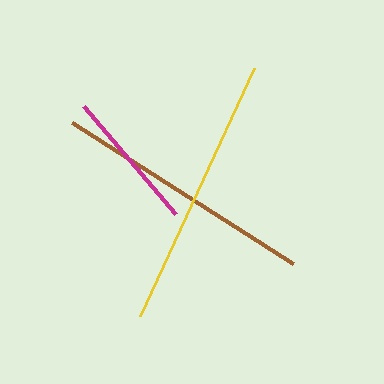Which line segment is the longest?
The yellow line is the longest at approximately 272 pixels.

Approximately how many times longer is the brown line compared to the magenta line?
The brown line is approximately 1.9 times the length of the magenta line.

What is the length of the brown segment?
The brown segment is approximately 262 pixels long.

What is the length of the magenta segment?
The magenta segment is approximately 141 pixels long.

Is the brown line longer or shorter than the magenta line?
The brown line is longer than the magenta line.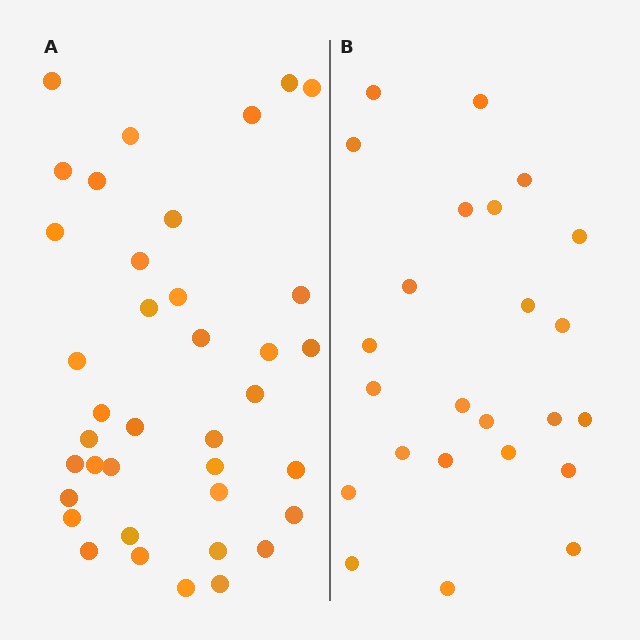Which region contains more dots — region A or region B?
Region A (the left region) has more dots.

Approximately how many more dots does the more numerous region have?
Region A has approximately 15 more dots than region B.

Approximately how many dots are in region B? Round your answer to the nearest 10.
About 20 dots. (The exact count is 24, which rounds to 20.)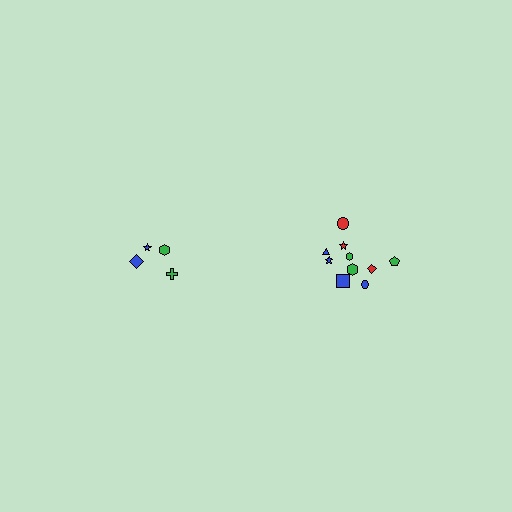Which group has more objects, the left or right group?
The right group.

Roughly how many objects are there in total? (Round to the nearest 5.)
Roughly 15 objects in total.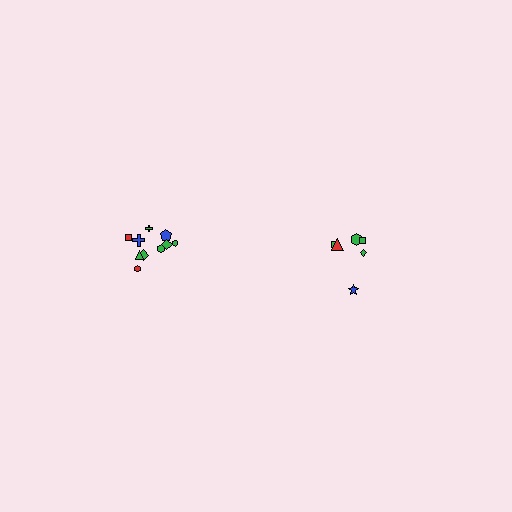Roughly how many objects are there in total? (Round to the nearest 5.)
Roughly 15 objects in total.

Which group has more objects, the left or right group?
The left group.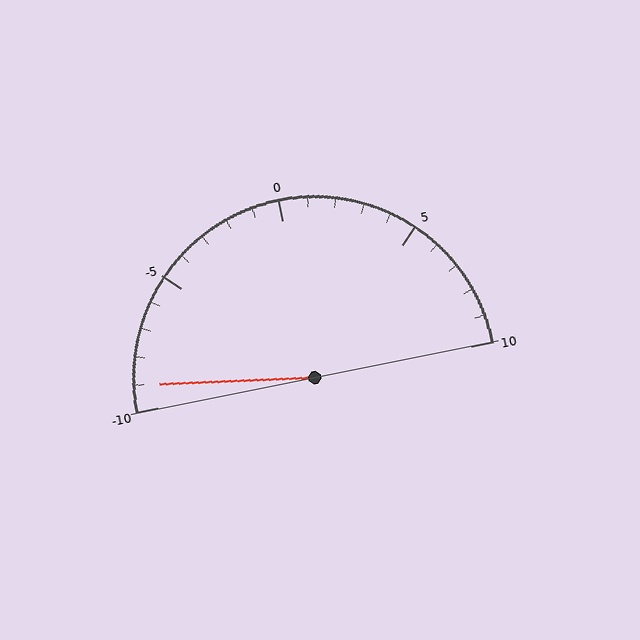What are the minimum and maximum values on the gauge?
The gauge ranges from -10 to 10.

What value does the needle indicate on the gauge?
The needle indicates approximately -9.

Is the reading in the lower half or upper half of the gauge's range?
The reading is in the lower half of the range (-10 to 10).